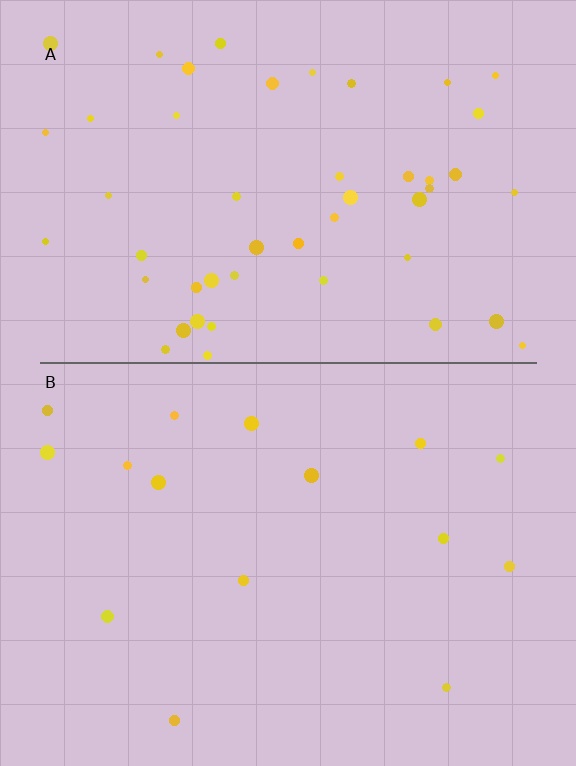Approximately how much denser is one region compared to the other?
Approximately 3.2× — region A over region B.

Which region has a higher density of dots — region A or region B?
A (the top).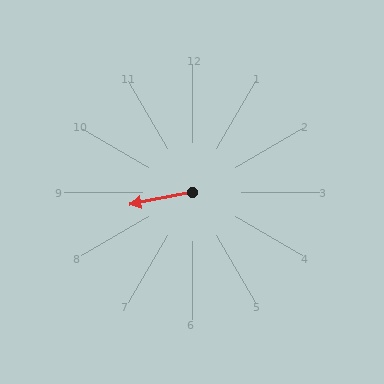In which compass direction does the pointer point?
West.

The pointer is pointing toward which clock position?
Roughly 9 o'clock.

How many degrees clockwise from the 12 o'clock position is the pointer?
Approximately 259 degrees.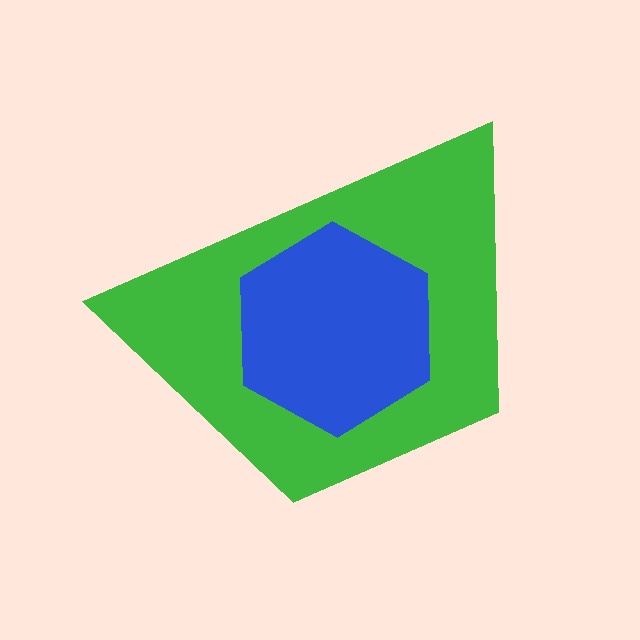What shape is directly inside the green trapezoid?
The blue hexagon.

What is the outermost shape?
The green trapezoid.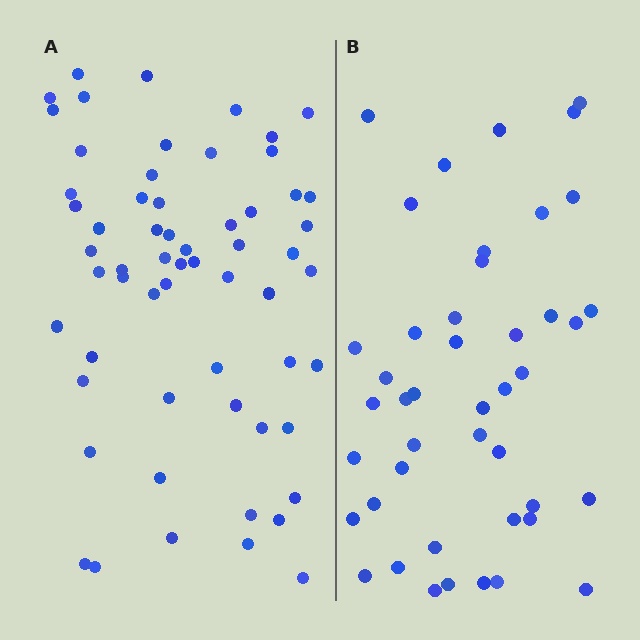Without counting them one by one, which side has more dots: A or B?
Region A (the left region) has more dots.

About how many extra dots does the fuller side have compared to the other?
Region A has approximately 15 more dots than region B.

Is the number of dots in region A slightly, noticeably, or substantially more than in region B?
Region A has noticeably more, but not dramatically so. The ratio is roughly 1.4 to 1.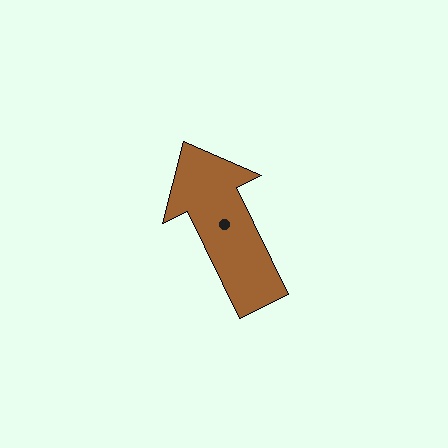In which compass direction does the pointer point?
Northwest.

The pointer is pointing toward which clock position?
Roughly 11 o'clock.